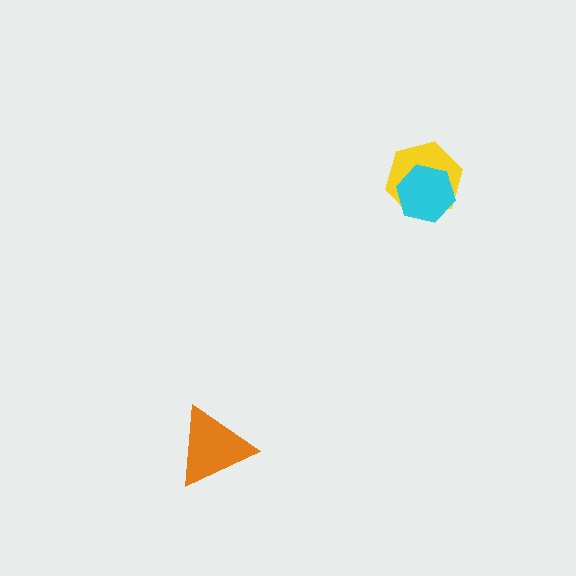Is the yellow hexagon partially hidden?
Yes, it is partially covered by another shape.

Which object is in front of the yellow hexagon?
The cyan hexagon is in front of the yellow hexagon.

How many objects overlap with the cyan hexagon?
1 object overlaps with the cyan hexagon.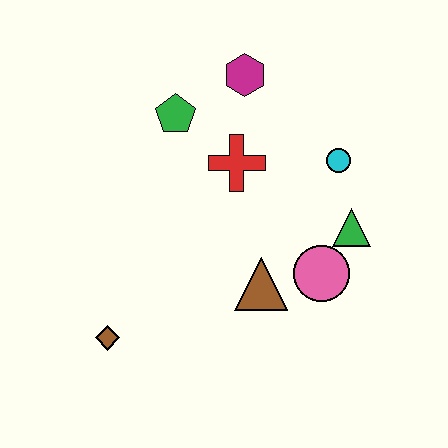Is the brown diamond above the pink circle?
No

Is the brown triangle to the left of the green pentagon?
No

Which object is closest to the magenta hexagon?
The green pentagon is closest to the magenta hexagon.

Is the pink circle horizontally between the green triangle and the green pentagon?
Yes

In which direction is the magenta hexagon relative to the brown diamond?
The magenta hexagon is above the brown diamond.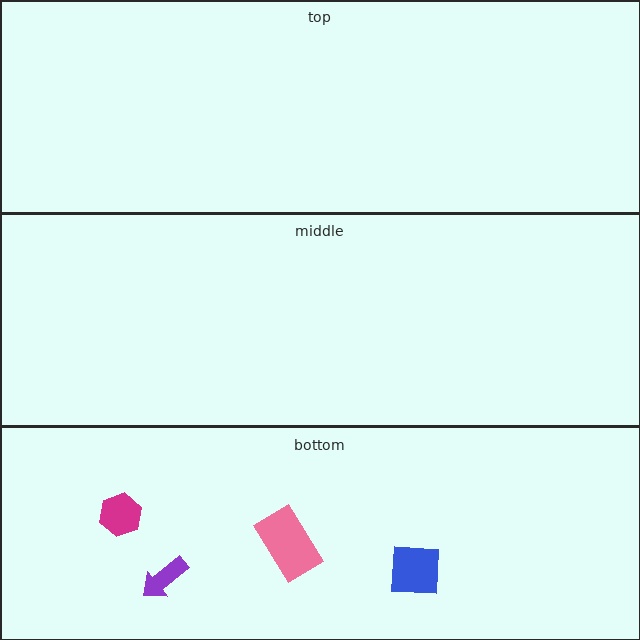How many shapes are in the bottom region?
4.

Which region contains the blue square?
The bottom region.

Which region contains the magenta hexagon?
The bottom region.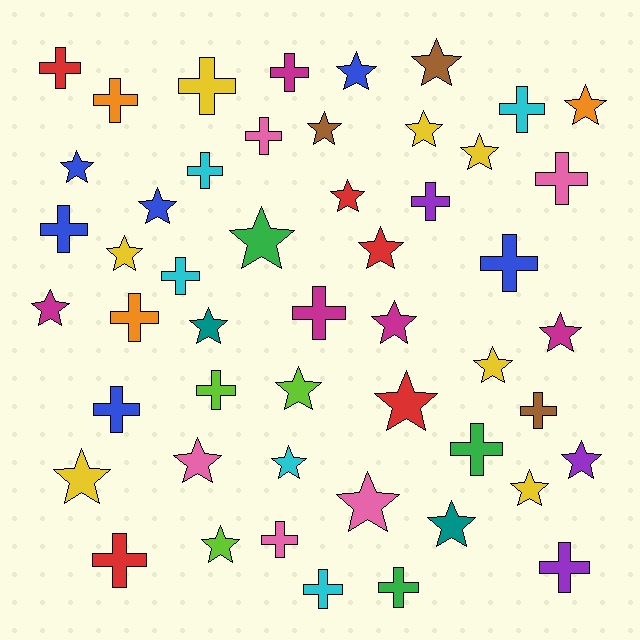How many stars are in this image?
There are 27 stars.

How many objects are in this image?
There are 50 objects.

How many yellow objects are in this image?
There are 7 yellow objects.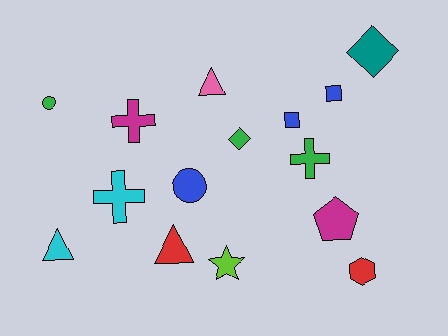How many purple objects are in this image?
There are no purple objects.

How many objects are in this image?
There are 15 objects.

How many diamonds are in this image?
There are 2 diamonds.